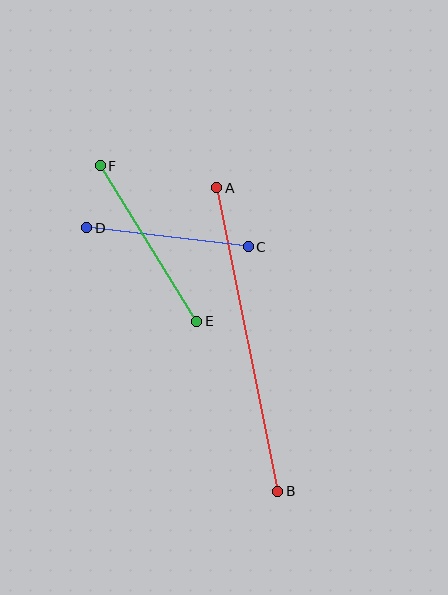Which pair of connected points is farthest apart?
Points A and B are farthest apart.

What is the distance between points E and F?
The distance is approximately 183 pixels.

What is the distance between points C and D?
The distance is approximately 163 pixels.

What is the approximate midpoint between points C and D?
The midpoint is at approximately (167, 237) pixels.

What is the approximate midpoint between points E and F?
The midpoint is at approximately (148, 244) pixels.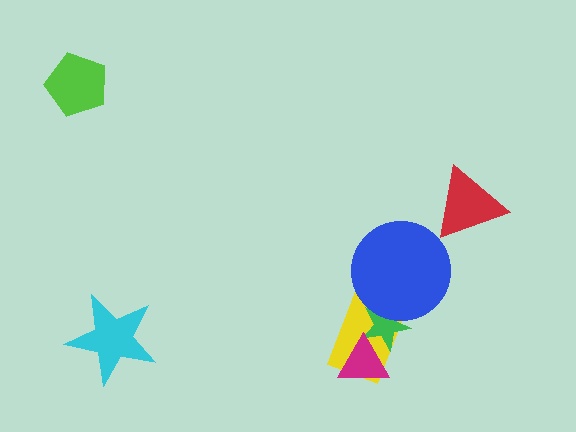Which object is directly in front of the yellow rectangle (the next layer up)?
The green star is directly in front of the yellow rectangle.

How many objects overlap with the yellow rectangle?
3 objects overlap with the yellow rectangle.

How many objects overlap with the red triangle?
0 objects overlap with the red triangle.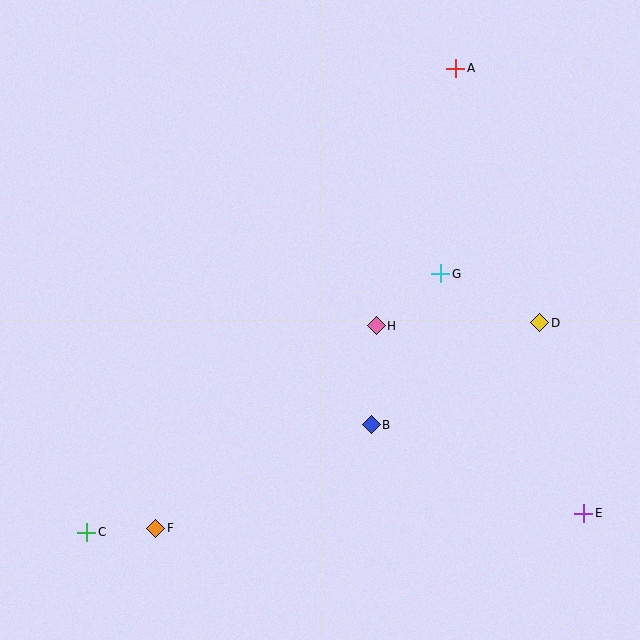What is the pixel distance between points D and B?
The distance between D and B is 197 pixels.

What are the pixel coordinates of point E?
Point E is at (584, 513).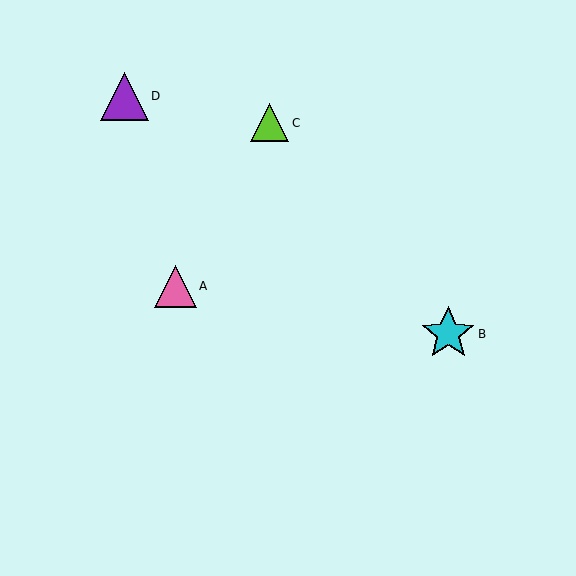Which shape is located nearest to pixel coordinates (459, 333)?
The cyan star (labeled B) at (448, 334) is nearest to that location.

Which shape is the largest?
The cyan star (labeled B) is the largest.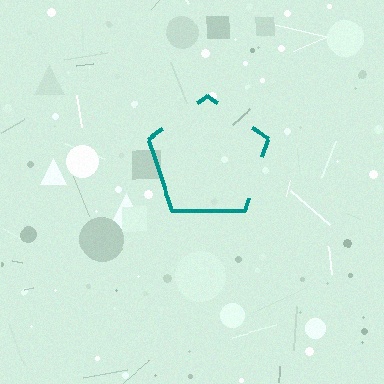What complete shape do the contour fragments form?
The contour fragments form a pentagon.